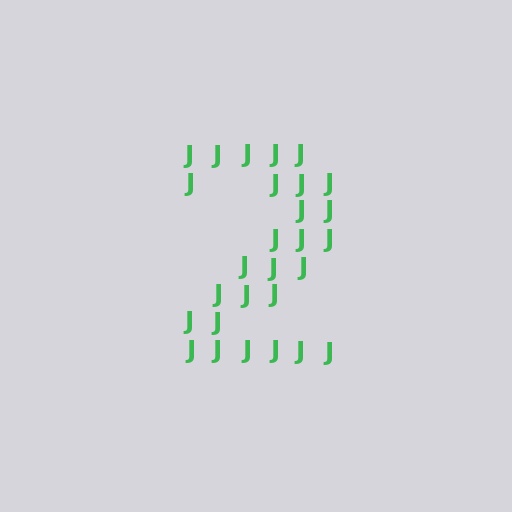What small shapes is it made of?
It is made of small letter J's.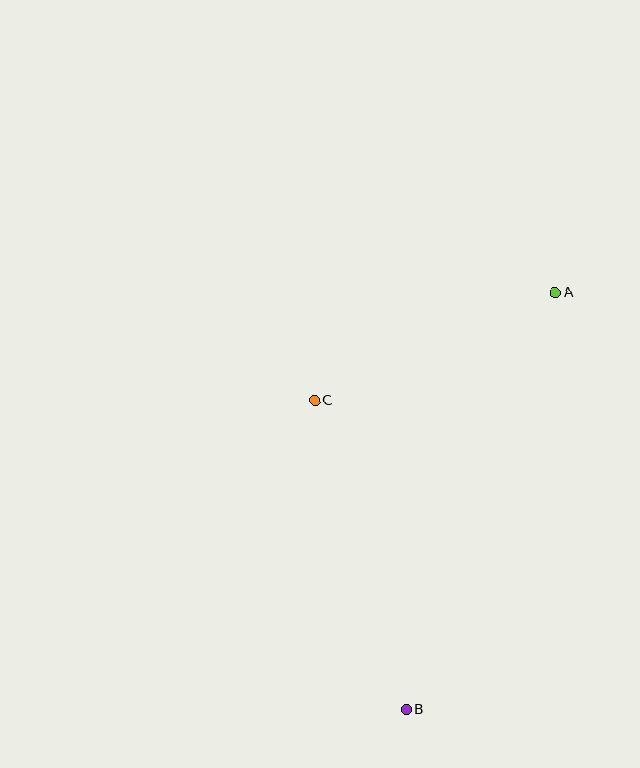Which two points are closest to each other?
Points A and C are closest to each other.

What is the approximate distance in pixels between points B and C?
The distance between B and C is approximately 323 pixels.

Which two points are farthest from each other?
Points A and B are farthest from each other.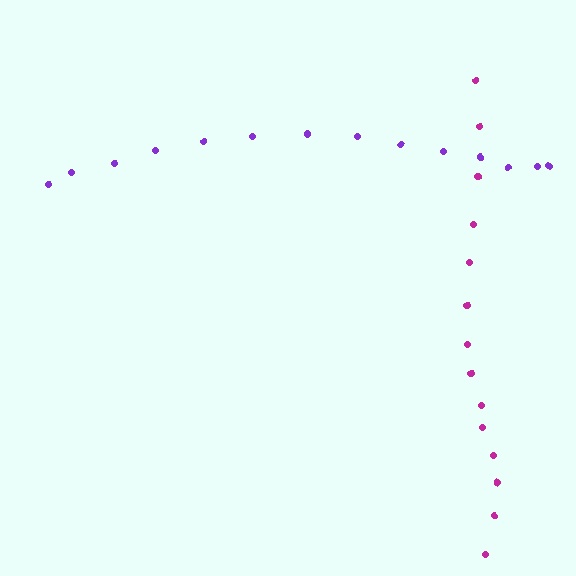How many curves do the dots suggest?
There are 2 distinct paths.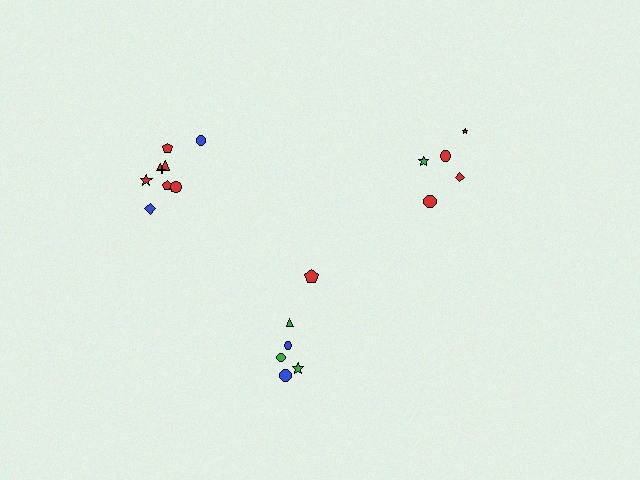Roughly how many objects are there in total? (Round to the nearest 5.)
Roughly 20 objects in total.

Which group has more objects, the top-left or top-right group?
The top-left group.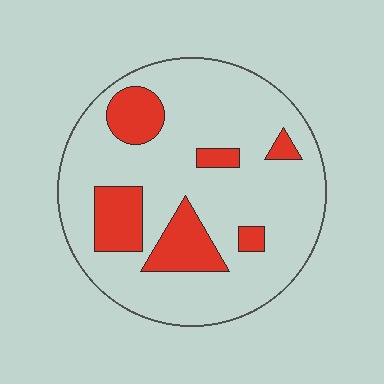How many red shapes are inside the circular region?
6.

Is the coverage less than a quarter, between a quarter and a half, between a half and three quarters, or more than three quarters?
Less than a quarter.